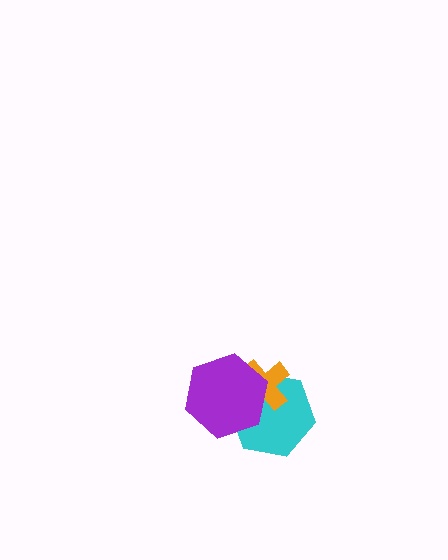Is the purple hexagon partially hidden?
No, no other shape covers it.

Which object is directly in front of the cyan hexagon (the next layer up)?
The orange cross is directly in front of the cyan hexagon.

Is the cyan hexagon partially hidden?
Yes, it is partially covered by another shape.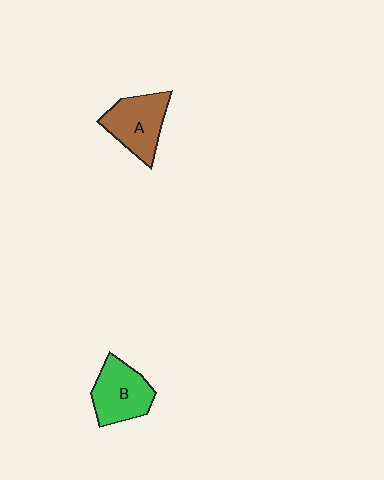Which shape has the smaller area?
Shape B (green).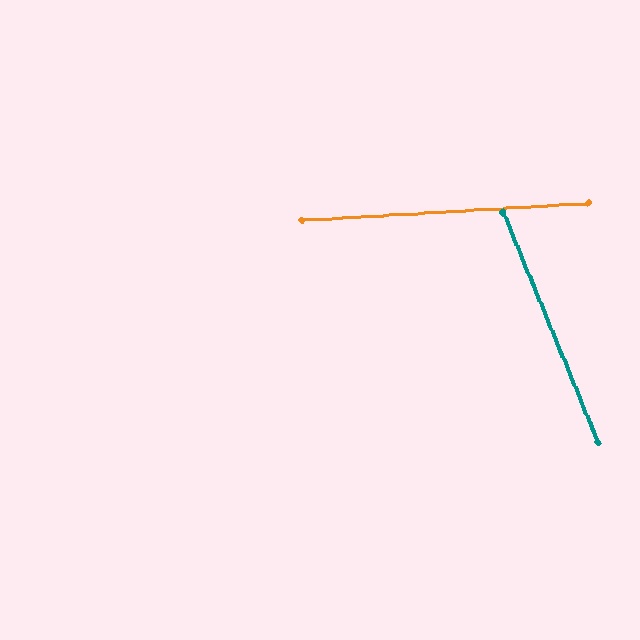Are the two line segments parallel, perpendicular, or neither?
Neither parallel nor perpendicular — they differ by about 71°.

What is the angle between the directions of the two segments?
Approximately 71 degrees.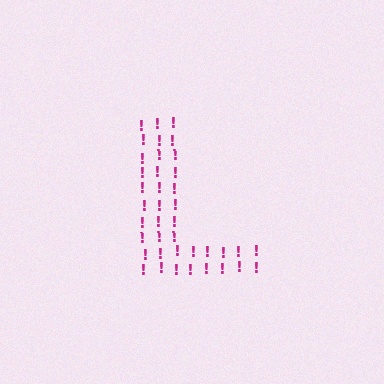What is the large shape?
The large shape is the letter L.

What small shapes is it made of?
It is made of small exclamation marks.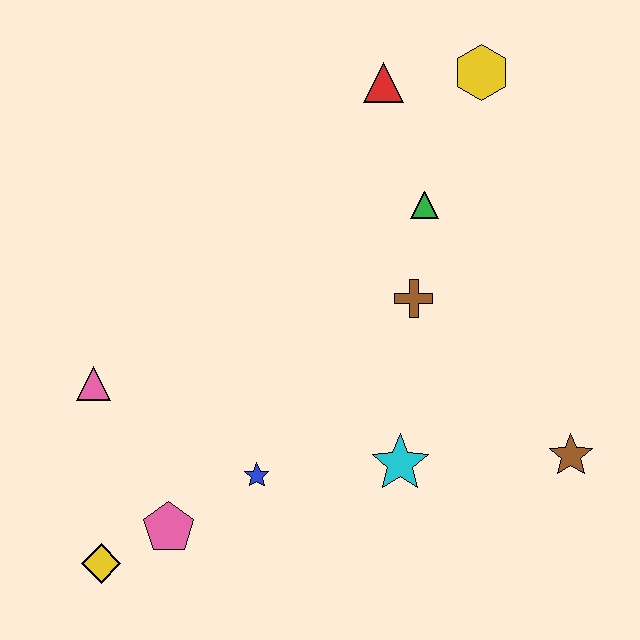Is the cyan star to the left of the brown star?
Yes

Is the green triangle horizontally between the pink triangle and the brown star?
Yes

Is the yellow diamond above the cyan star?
No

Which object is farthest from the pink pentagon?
The yellow hexagon is farthest from the pink pentagon.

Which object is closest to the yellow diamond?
The pink pentagon is closest to the yellow diamond.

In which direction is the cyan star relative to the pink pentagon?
The cyan star is to the right of the pink pentagon.